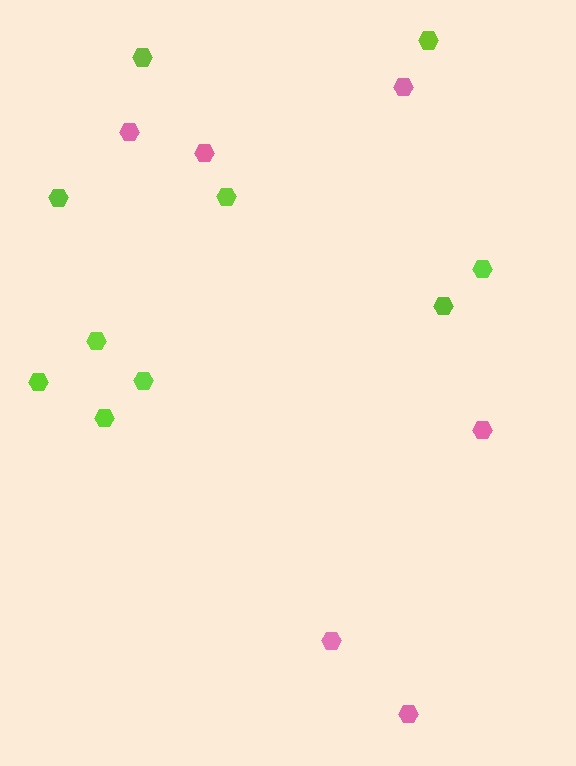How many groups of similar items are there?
There are 2 groups: one group of lime hexagons (10) and one group of pink hexagons (6).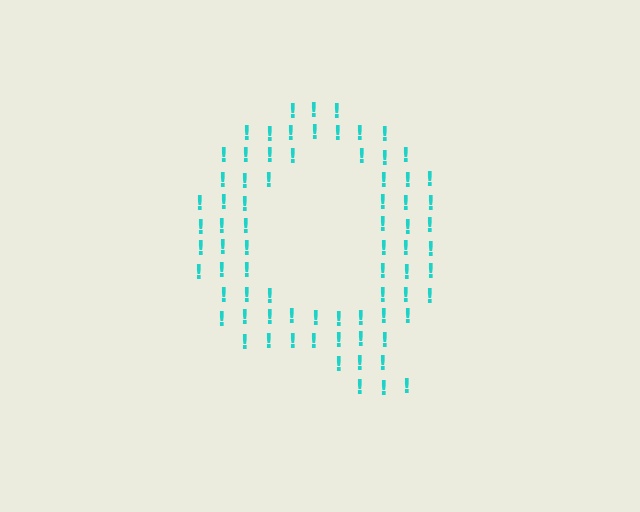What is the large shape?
The large shape is the letter Q.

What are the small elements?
The small elements are exclamation marks.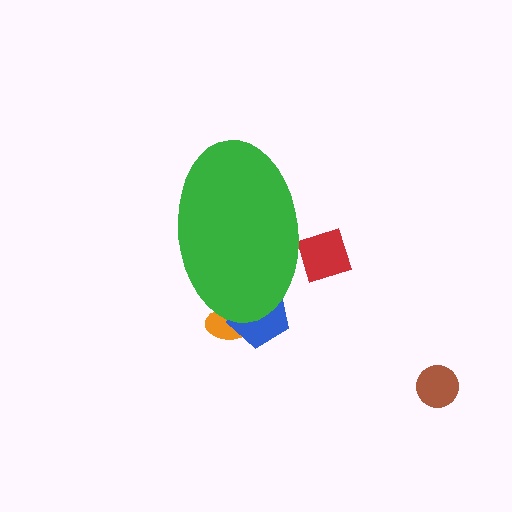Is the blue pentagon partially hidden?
Yes, the blue pentagon is partially hidden behind the green ellipse.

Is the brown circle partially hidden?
No, the brown circle is fully visible.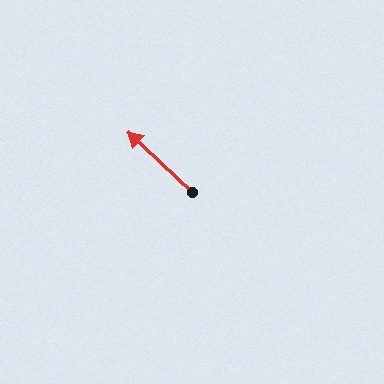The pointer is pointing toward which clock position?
Roughly 10 o'clock.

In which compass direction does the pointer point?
Northwest.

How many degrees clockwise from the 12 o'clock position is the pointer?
Approximately 313 degrees.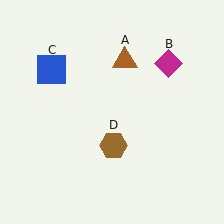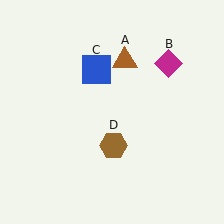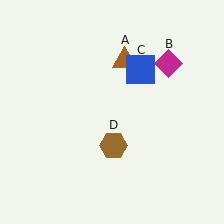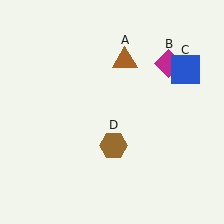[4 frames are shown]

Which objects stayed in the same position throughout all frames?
Brown triangle (object A) and magenta diamond (object B) and brown hexagon (object D) remained stationary.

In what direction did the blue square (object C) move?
The blue square (object C) moved right.